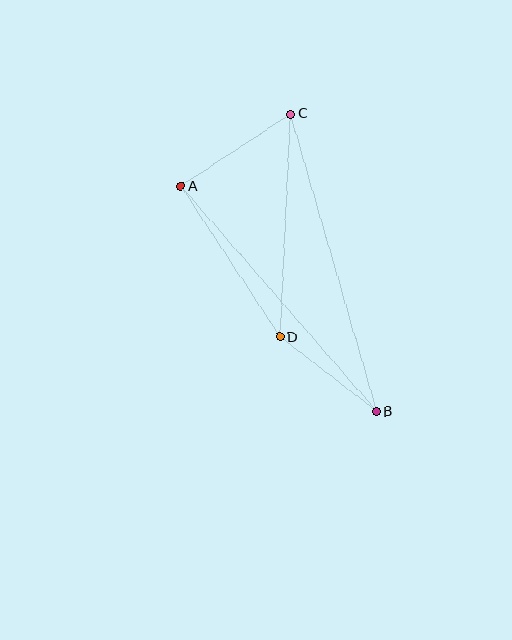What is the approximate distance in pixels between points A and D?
The distance between A and D is approximately 180 pixels.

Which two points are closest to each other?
Points B and D are closest to each other.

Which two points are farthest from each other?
Points B and C are farthest from each other.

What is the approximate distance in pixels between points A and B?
The distance between A and B is approximately 298 pixels.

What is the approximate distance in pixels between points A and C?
The distance between A and C is approximately 131 pixels.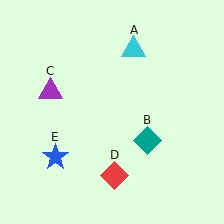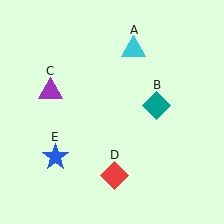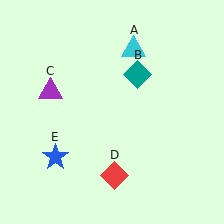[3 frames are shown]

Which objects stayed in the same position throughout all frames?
Cyan triangle (object A) and purple triangle (object C) and red diamond (object D) and blue star (object E) remained stationary.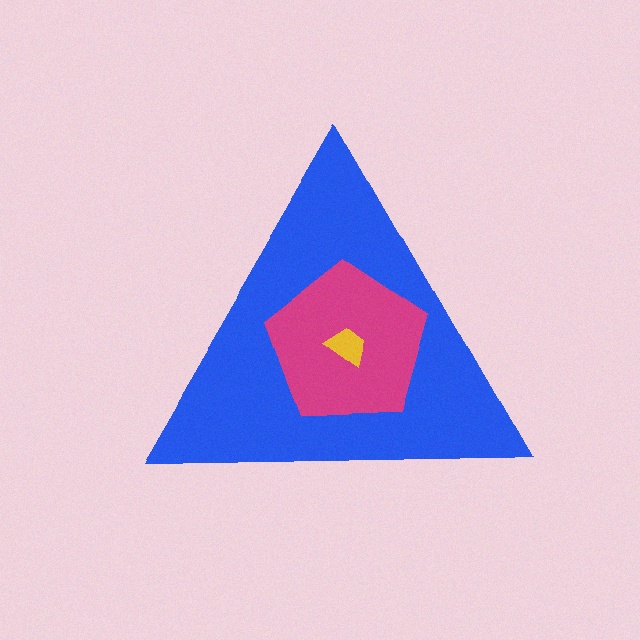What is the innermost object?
The yellow trapezoid.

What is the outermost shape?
The blue triangle.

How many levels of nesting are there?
3.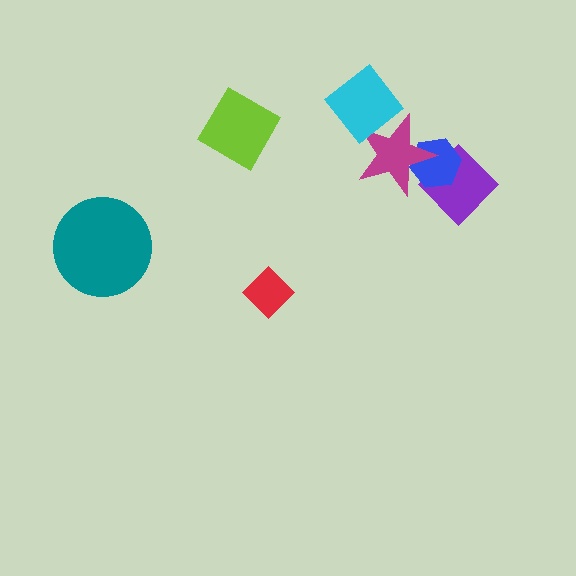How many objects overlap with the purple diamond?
2 objects overlap with the purple diamond.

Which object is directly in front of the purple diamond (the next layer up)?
The blue hexagon is directly in front of the purple diamond.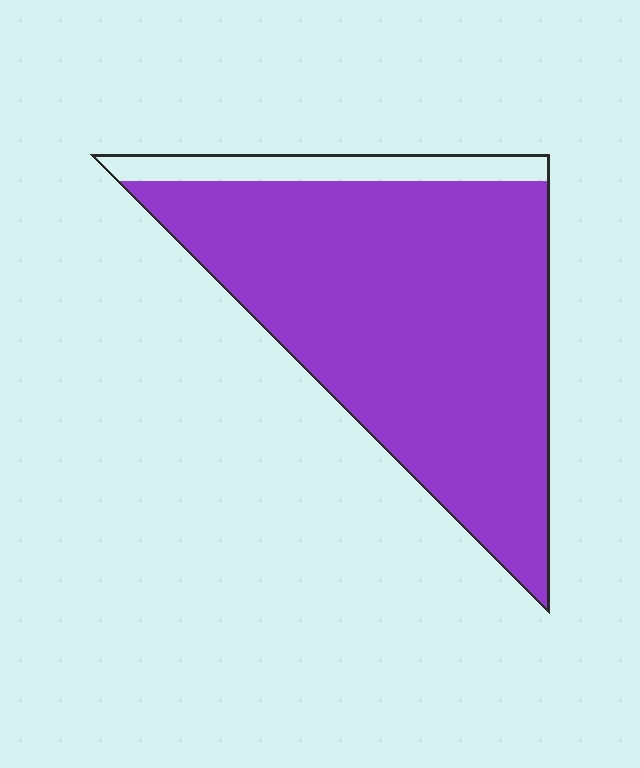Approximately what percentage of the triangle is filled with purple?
Approximately 90%.